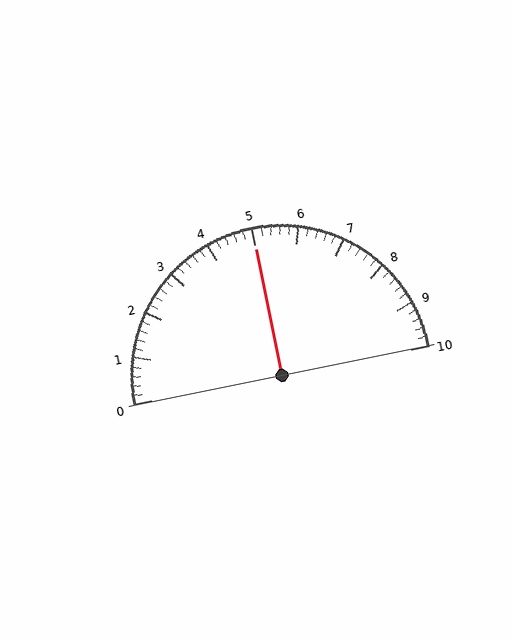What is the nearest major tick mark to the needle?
The nearest major tick mark is 5.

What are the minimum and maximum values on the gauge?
The gauge ranges from 0 to 10.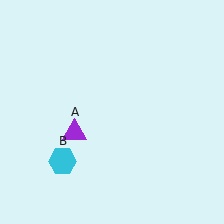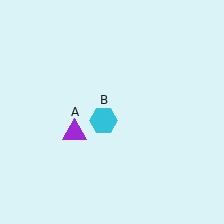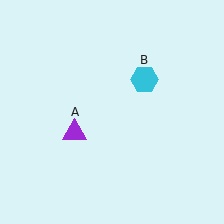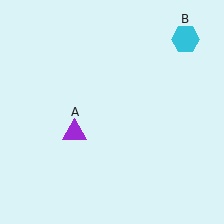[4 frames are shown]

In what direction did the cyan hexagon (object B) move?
The cyan hexagon (object B) moved up and to the right.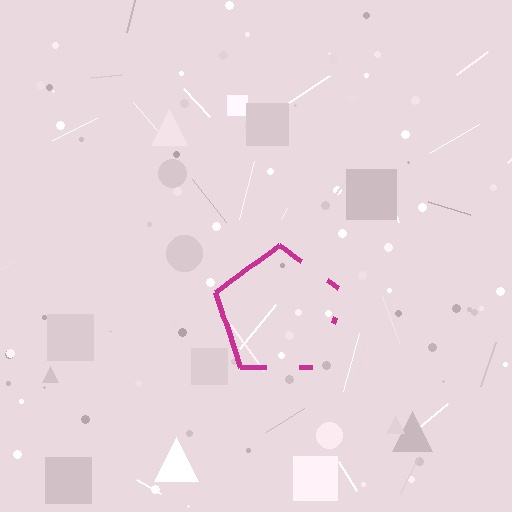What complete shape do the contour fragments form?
The contour fragments form a pentagon.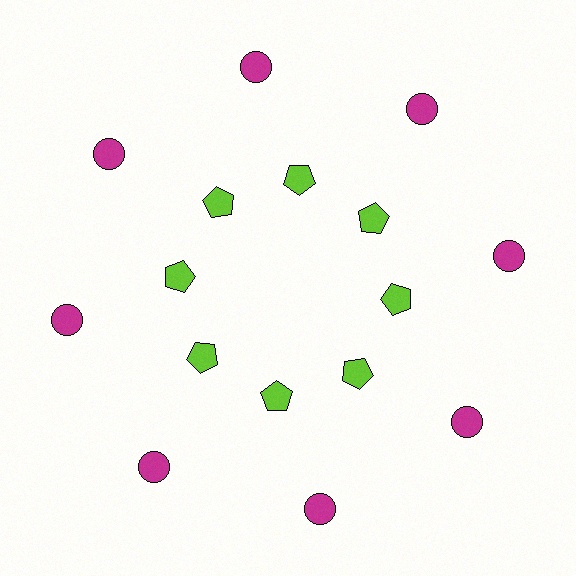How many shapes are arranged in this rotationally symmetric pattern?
There are 16 shapes, arranged in 8 groups of 2.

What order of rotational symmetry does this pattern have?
This pattern has 8-fold rotational symmetry.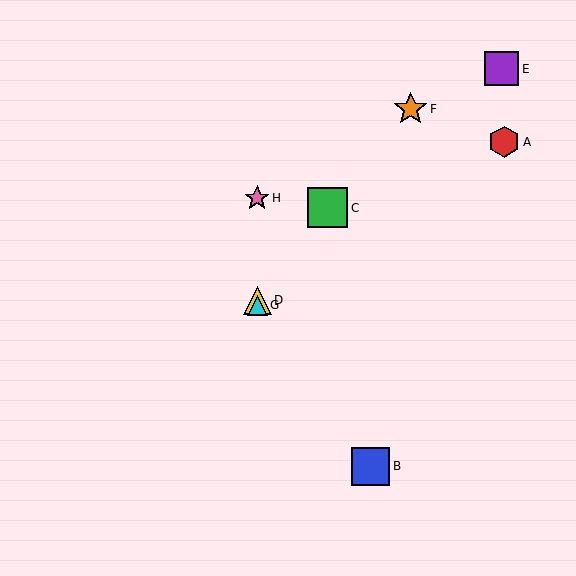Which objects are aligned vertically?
Objects D, G, H are aligned vertically.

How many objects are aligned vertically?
3 objects (D, G, H) are aligned vertically.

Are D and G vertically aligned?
Yes, both are at x≈257.